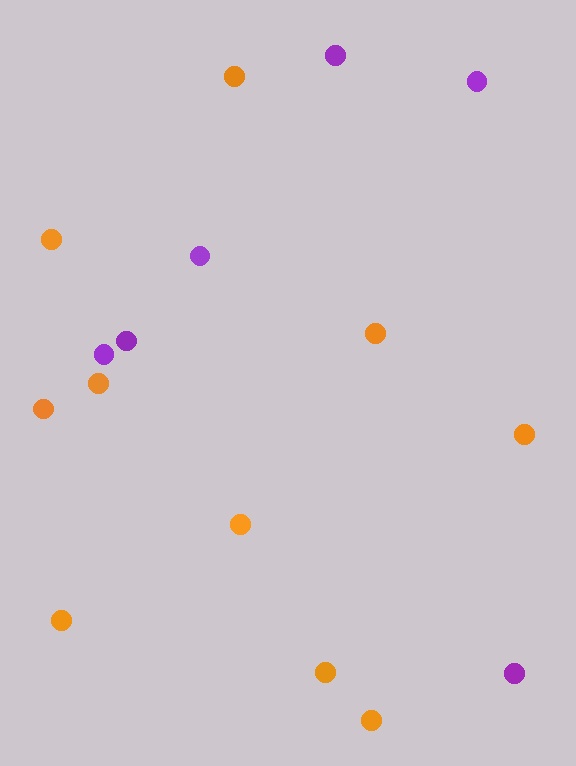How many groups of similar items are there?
There are 2 groups: one group of orange circles (10) and one group of purple circles (6).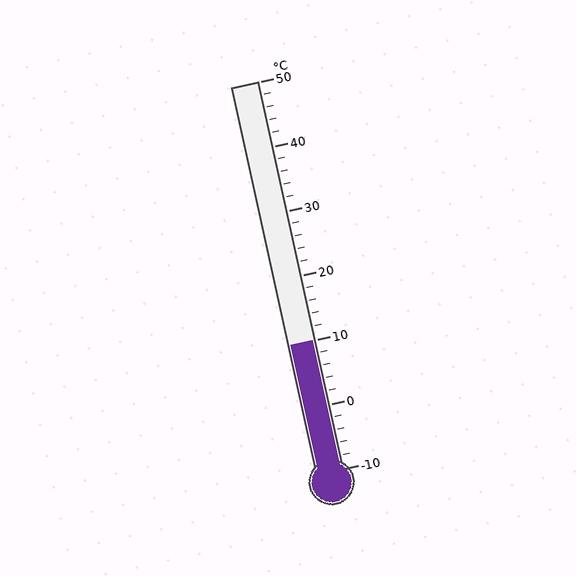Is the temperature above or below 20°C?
The temperature is below 20°C.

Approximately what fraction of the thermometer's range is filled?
The thermometer is filled to approximately 35% of its range.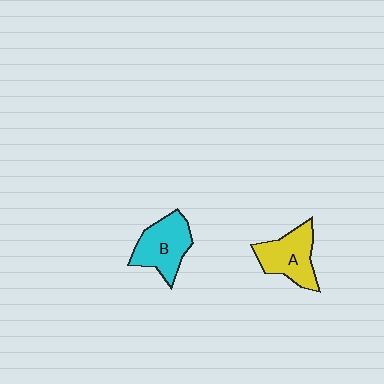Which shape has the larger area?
Shape B (cyan).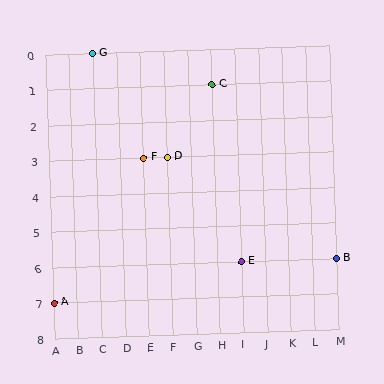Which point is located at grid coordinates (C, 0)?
Point G is at (C, 0).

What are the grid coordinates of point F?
Point F is at grid coordinates (E, 3).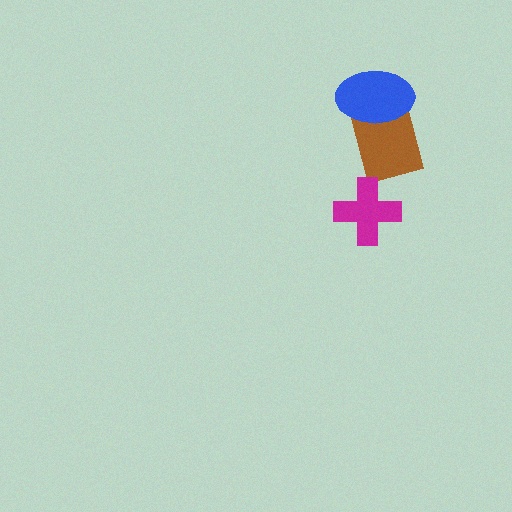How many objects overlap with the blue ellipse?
1 object overlaps with the blue ellipse.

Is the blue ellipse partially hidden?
No, no other shape covers it.